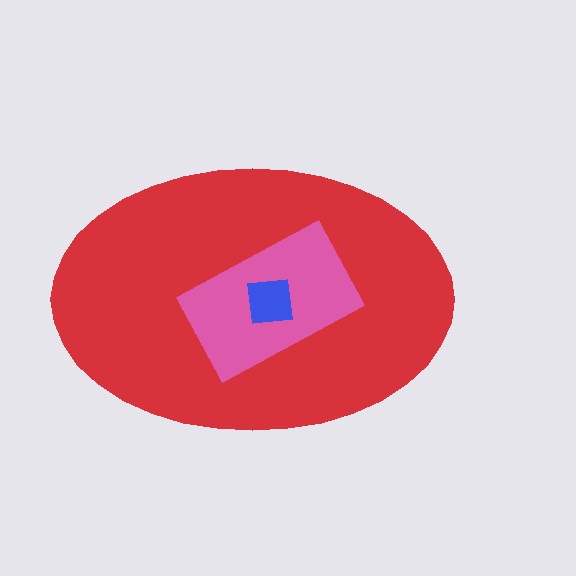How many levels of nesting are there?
3.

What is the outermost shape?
The red ellipse.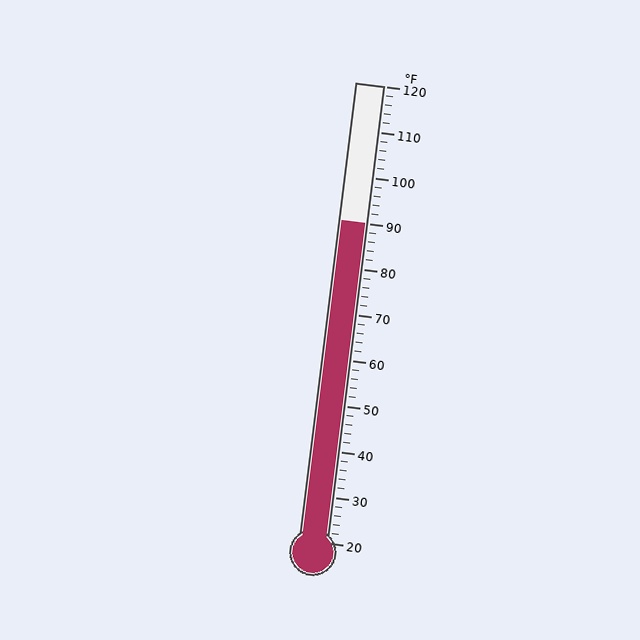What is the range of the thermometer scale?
The thermometer scale ranges from 20°F to 120°F.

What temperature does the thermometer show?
The thermometer shows approximately 90°F.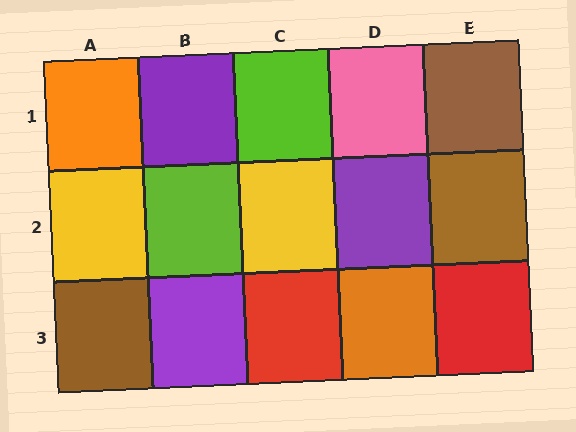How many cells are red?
2 cells are red.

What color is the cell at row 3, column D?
Orange.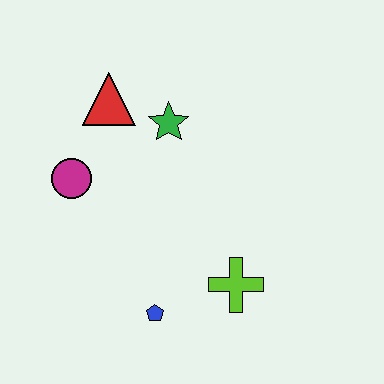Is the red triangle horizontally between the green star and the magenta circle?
Yes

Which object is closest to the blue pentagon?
The lime cross is closest to the blue pentagon.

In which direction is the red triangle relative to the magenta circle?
The red triangle is above the magenta circle.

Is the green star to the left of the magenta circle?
No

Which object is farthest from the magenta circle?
The lime cross is farthest from the magenta circle.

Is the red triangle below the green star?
No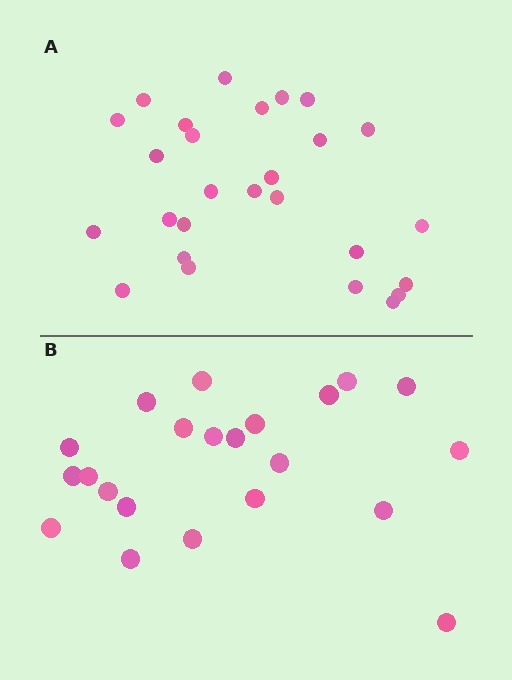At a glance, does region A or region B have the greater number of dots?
Region A (the top region) has more dots.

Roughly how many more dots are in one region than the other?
Region A has about 5 more dots than region B.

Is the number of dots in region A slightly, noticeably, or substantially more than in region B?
Region A has only slightly more — the two regions are fairly close. The ratio is roughly 1.2 to 1.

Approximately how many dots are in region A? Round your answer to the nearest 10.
About 30 dots. (The exact count is 27, which rounds to 30.)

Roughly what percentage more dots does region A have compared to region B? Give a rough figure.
About 25% more.